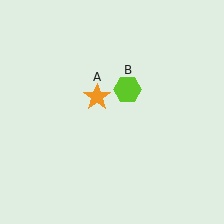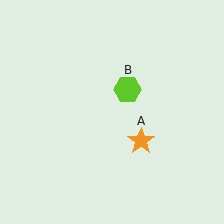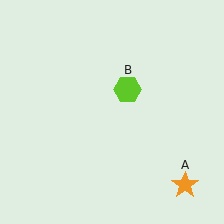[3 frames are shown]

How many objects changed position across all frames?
1 object changed position: orange star (object A).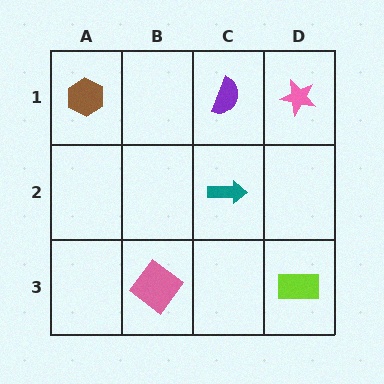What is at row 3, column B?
A pink diamond.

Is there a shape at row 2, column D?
No, that cell is empty.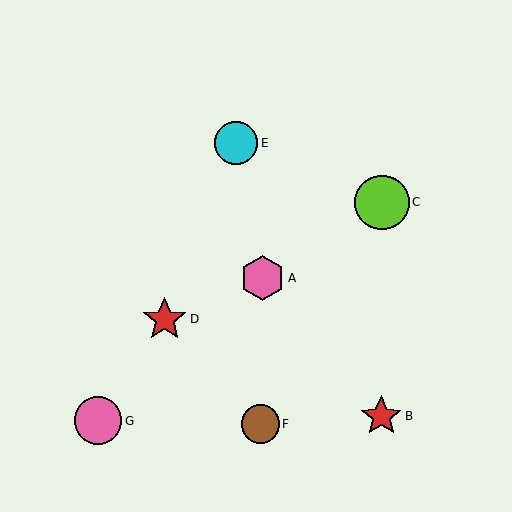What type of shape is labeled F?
Shape F is a brown circle.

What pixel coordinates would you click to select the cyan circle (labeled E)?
Click at (236, 143) to select the cyan circle E.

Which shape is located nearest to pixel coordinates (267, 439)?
The brown circle (labeled F) at (260, 424) is nearest to that location.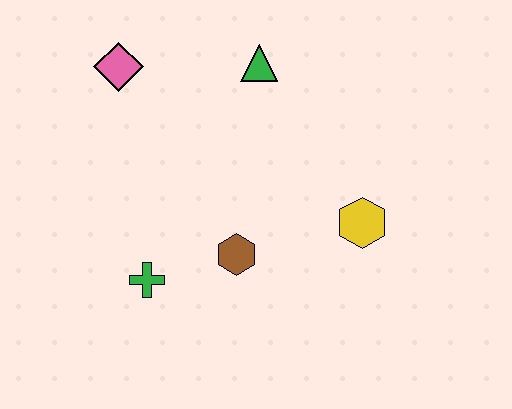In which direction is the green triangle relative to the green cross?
The green triangle is above the green cross.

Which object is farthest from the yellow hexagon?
The pink diamond is farthest from the yellow hexagon.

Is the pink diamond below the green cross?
No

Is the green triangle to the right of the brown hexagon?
Yes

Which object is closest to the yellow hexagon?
The brown hexagon is closest to the yellow hexagon.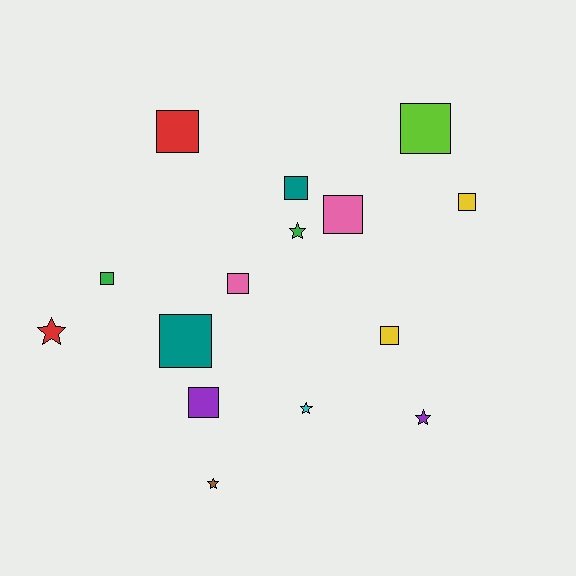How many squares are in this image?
There are 10 squares.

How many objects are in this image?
There are 15 objects.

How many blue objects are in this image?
There are no blue objects.